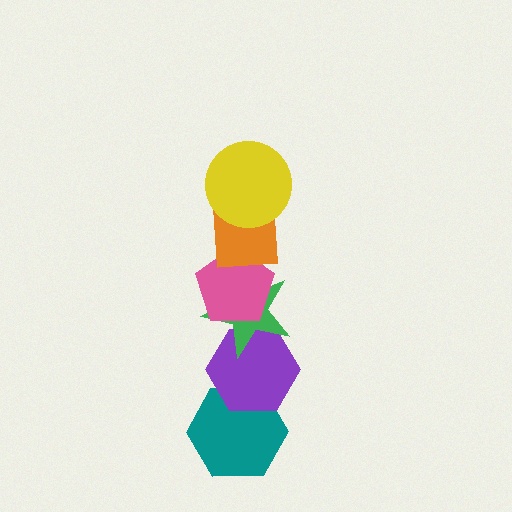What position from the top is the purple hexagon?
The purple hexagon is 5th from the top.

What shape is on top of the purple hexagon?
The green star is on top of the purple hexagon.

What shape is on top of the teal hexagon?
The purple hexagon is on top of the teal hexagon.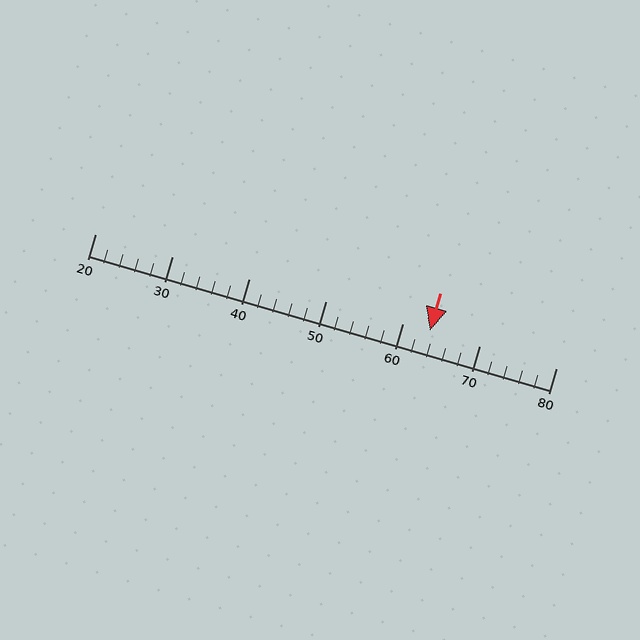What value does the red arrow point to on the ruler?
The red arrow points to approximately 64.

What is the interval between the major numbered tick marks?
The major tick marks are spaced 10 units apart.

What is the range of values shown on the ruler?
The ruler shows values from 20 to 80.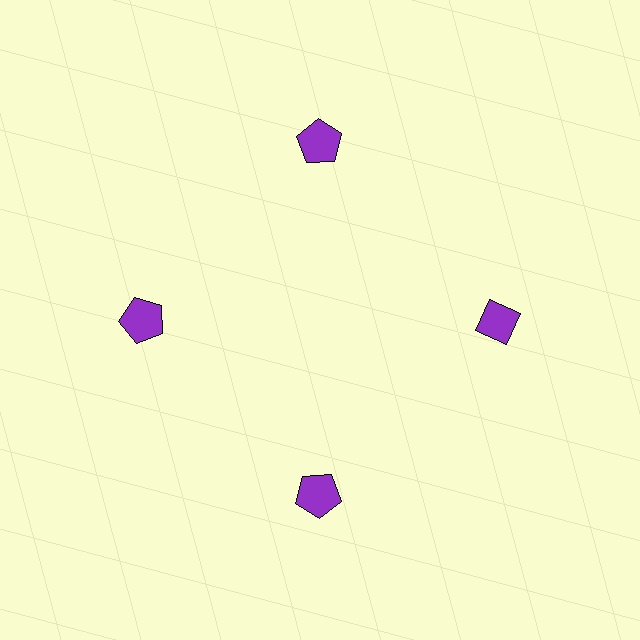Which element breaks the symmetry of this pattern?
The purple diamond at roughly the 3 o'clock position breaks the symmetry. All other shapes are purple pentagons.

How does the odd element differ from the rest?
It has a different shape: diamond instead of pentagon.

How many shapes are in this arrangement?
There are 4 shapes arranged in a ring pattern.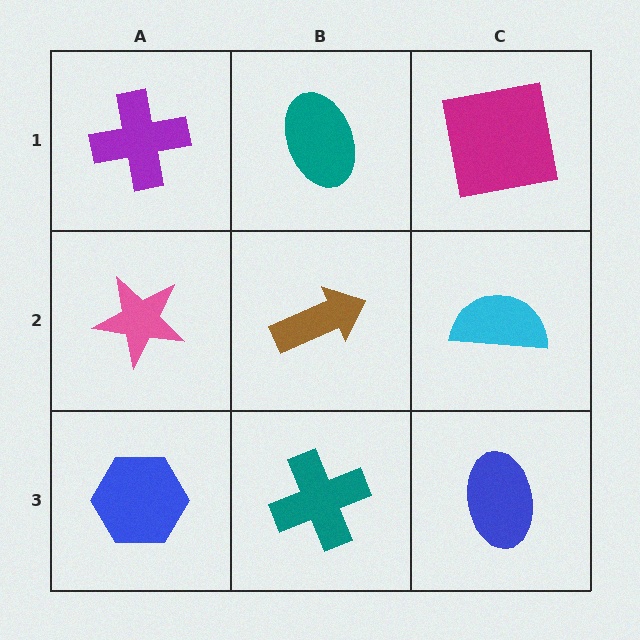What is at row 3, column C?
A blue ellipse.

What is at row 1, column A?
A purple cross.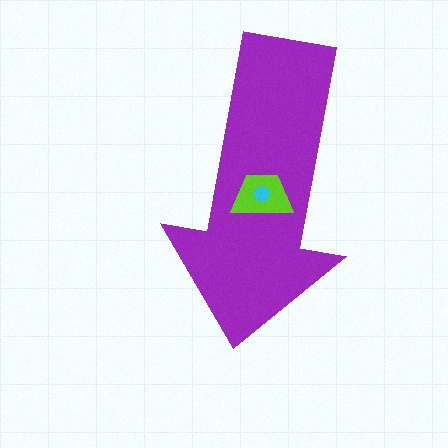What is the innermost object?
The cyan circle.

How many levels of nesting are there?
3.